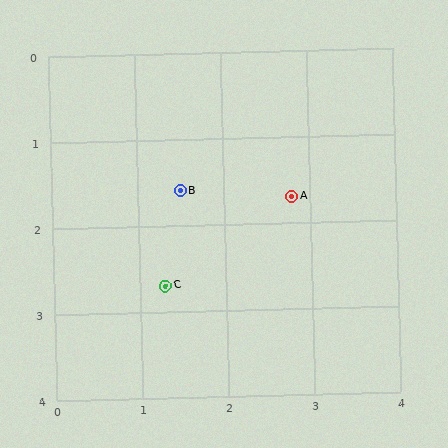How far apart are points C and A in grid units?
Points C and A are about 1.8 grid units apart.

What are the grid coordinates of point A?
Point A is at approximately (2.8, 1.7).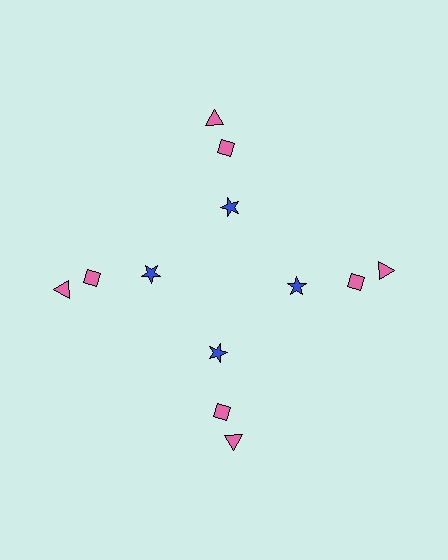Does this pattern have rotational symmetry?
Yes, this pattern has 4-fold rotational symmetry. It looks the same after rotating 90 degrees around the center.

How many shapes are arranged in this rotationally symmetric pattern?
There are 12 shapes, arranged in 4 groups of 3.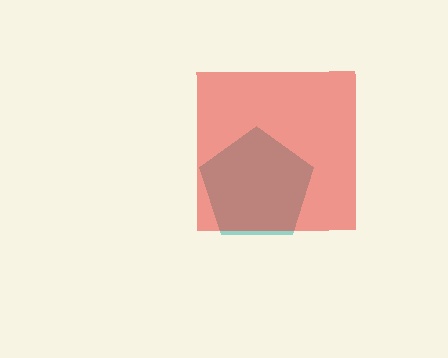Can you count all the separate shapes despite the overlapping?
Yes, there are 2 separate shapes.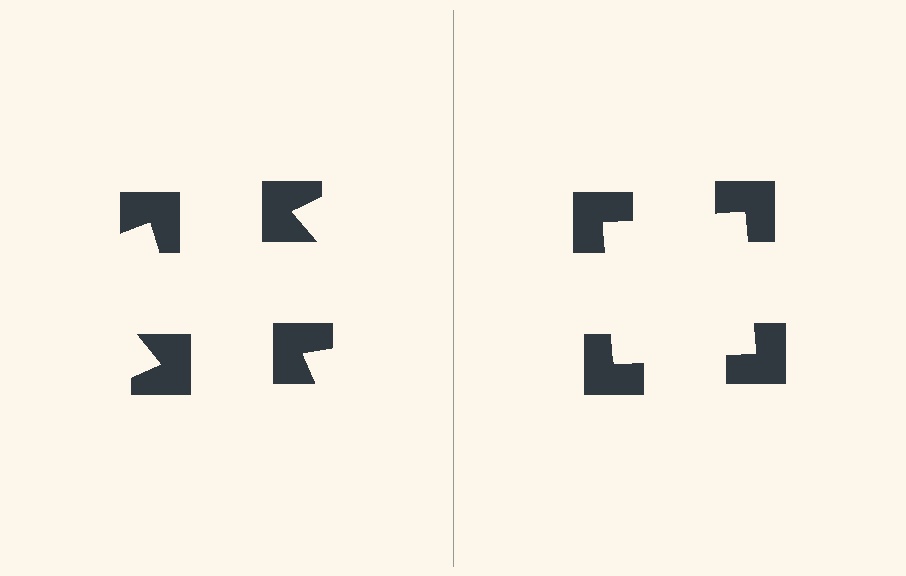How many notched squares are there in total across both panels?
8 — 4 on each side.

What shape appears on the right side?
An illusory square.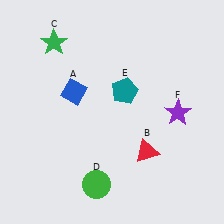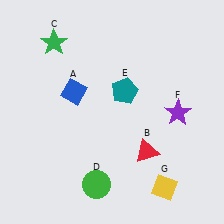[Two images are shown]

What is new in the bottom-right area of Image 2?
A yellow diamond (G) was added in the bottom-right area of Image 2.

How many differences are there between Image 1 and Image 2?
There is 1 difference between the two images.